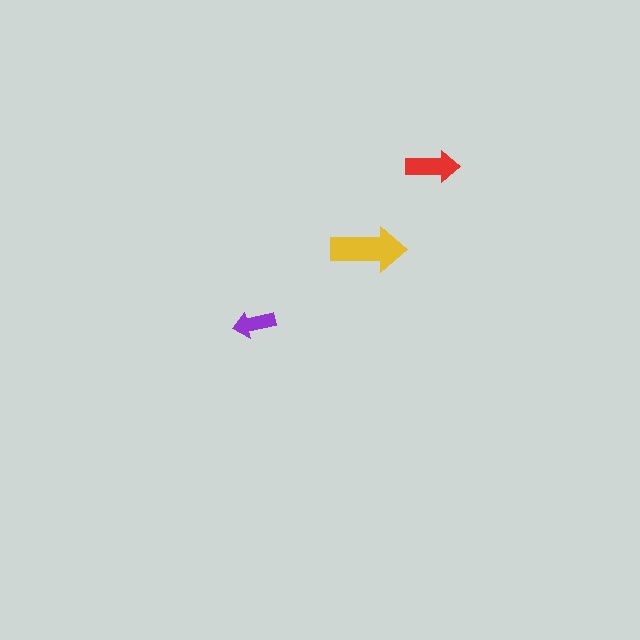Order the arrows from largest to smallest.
the yellow one, the red one, the purple one.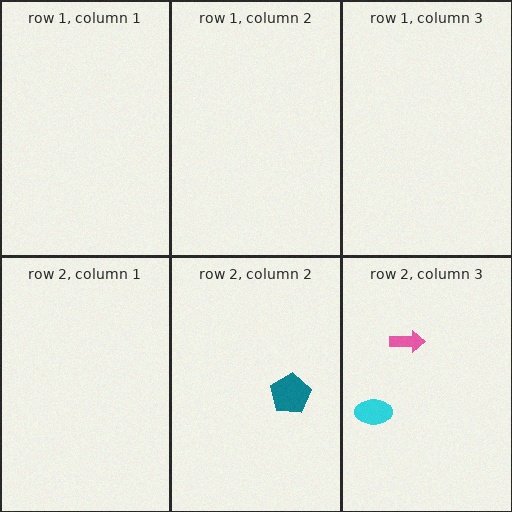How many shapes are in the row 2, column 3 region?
2.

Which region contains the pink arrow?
The row 2, column 3 region.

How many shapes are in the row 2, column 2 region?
1.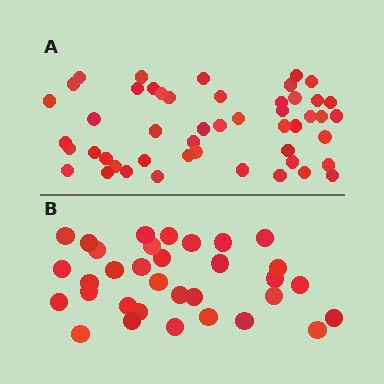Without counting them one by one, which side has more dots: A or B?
Region A (the top region) has more dots.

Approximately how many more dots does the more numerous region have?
Region A has approximately 15 more dots than region B.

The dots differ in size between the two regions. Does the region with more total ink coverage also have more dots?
No. Region B has more total ink coverage because its dots are larger, but region A actually contains more individual dots. Total area can be misleading — the number of items is what matters here.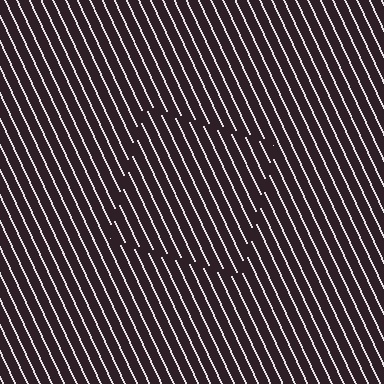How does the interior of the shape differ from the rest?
The interior of the shape contains the same grating, shifted by half a period — the contour is defined by the phase discontinuity where line-ends from the inner and outer gratings abut.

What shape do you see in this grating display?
An illusory square. The interior of the shape contains the same grating, shifted by half a period — the contour is defined by the phase discontinuity where line-ends from the inner and outer gratings abut.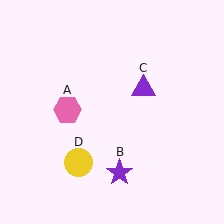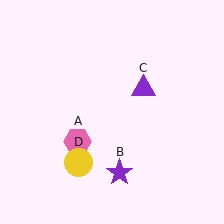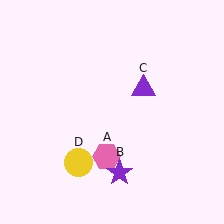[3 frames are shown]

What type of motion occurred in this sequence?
The pink hexagon (object A) rotated counterclockwise around the center of the scene.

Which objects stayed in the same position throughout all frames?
Purple star (object B) and purple triangle (object C) and yellow circle (object D) remained stationary.